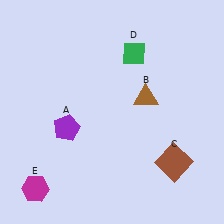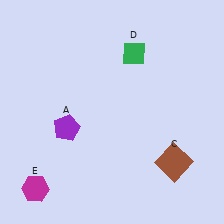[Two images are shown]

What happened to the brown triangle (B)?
The brown triangle (B) was removed in Image 2. It was in the top-right area of Image 1.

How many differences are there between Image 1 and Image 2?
There is 1 difference between the two images.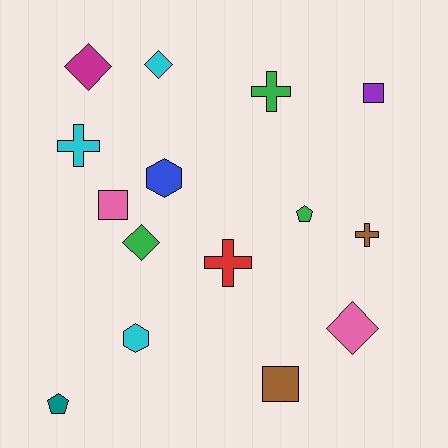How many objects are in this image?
There are 15 objects.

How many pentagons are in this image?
There are 2 pentagons.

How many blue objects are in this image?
There is 1 blue object.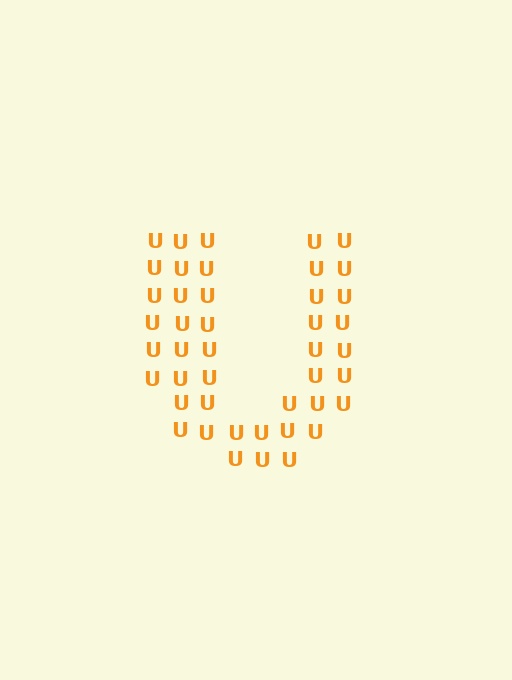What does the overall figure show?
The overall figure shows the letter U.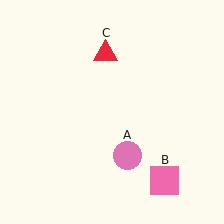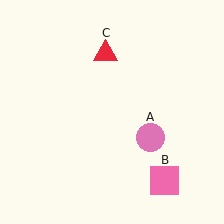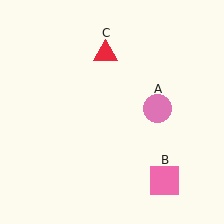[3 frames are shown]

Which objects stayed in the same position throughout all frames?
Pink square (object B) and red triangle (object C) remained stationary.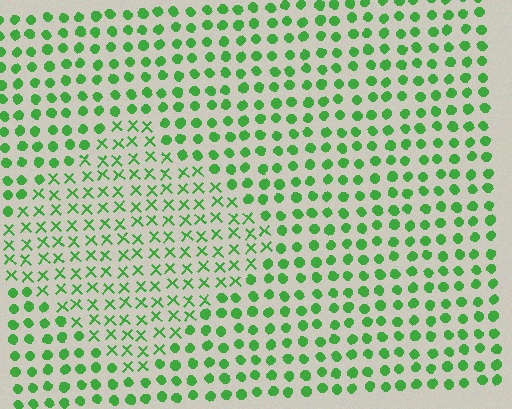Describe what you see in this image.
The image is filled with small green elements arranged in a uniform grid. A diamond-shaped region contains X marks, while the surrounding area contains circles. The boundary is defined purely by the change in element shape.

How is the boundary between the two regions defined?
The boundary is defined by a change in element shape: X marks inside vs. circles outside. All elements share the same color and spacing.